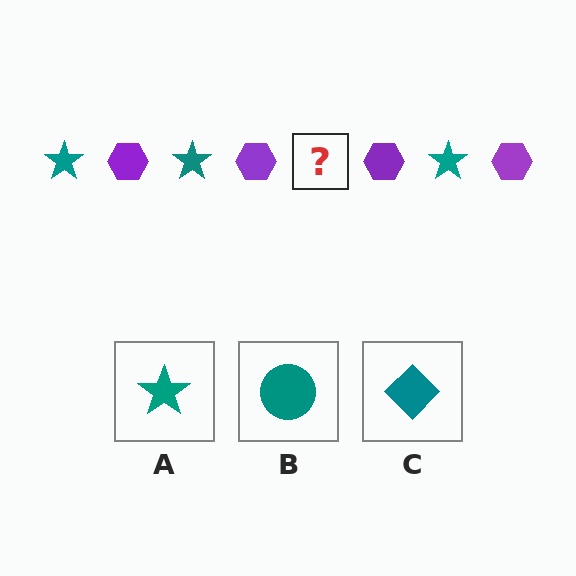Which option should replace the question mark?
Option A.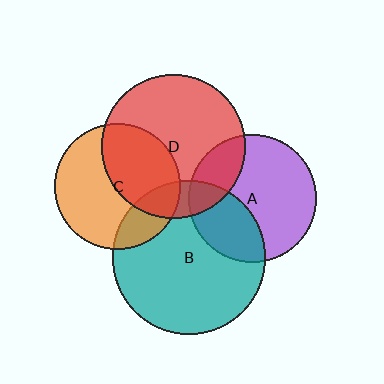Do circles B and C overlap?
Yes.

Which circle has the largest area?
Circle B (teal).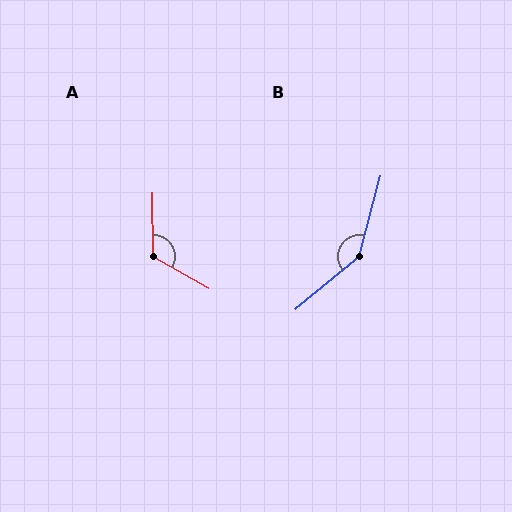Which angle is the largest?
B, at approximately 145 degrees.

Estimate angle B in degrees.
Approximately 145 degrees.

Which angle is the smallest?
A, at approximately 121 degrees.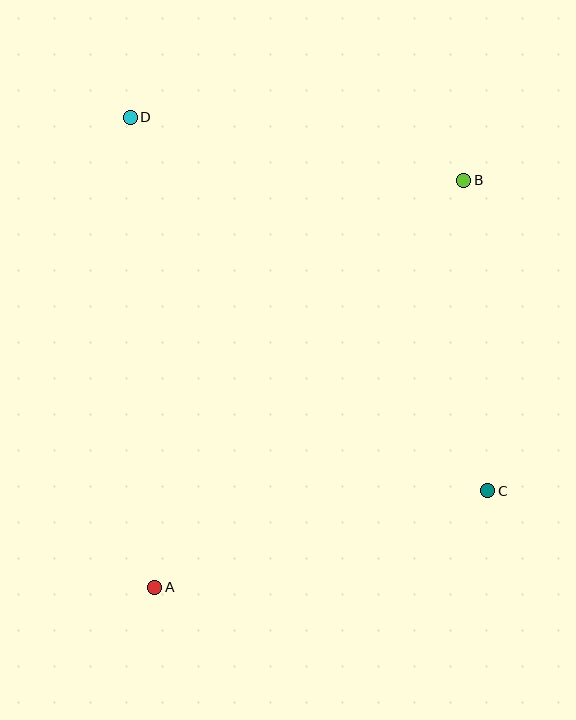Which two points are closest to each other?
Points B and C are closest to each other.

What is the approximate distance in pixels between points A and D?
The distance between A and D is approximately 470 pixels.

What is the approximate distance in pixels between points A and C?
The distance between A and C is approximately 347 pixels.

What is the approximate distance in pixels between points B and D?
The distance between B and D is approximately 339 pixels.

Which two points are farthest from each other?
Points C and D are farthest from each other.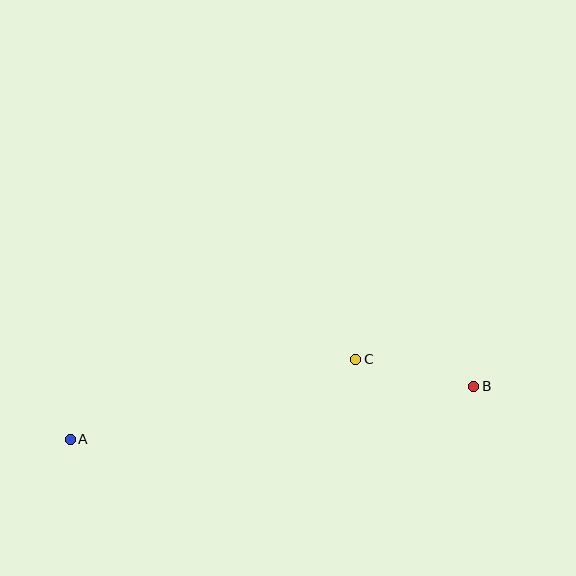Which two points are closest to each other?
Points B and C are closest to each other.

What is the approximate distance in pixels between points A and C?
The distance between A and C is approximately 297 pixels.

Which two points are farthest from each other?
Points A and B are farthest from each other.